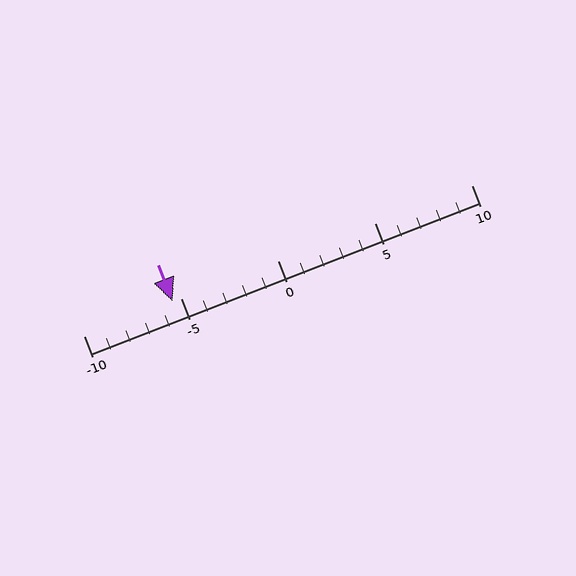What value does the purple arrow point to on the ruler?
The purple arrow points to approximately -5.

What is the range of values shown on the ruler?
The ruler shows values from -10 to 10.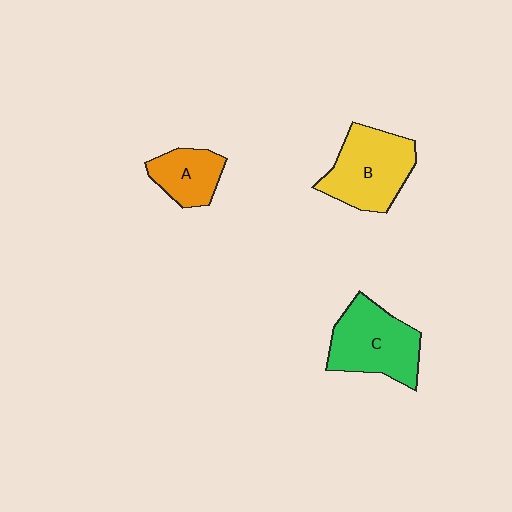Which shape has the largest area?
Shape B (yellow).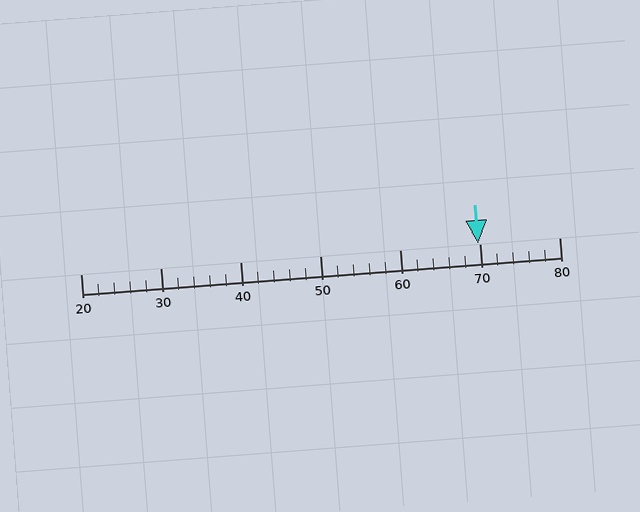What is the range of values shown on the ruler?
The ruler shows values from 20 to 80.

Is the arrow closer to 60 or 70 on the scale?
The arrow is closer to 70.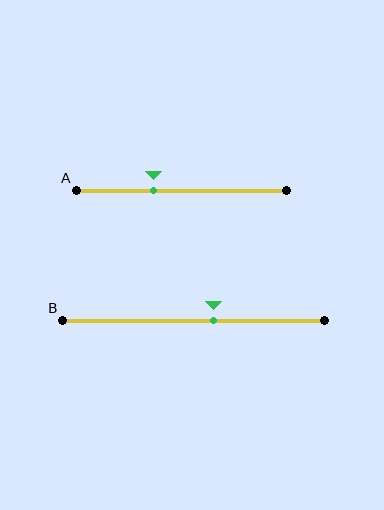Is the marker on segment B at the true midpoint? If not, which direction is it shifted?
No, the marker on segment B is shifted to the right by about 8% of the segment length.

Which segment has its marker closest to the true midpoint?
Segment B has its marker closest to the true midpoint.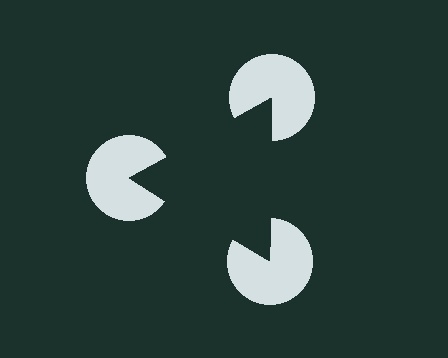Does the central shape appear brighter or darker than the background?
It typically appears slightly darker than the background, even though no actual brightness change is drawn.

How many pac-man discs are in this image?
There are 3 — one at each vertex of the illusory triangle.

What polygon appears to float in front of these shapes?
An illusory triangle — its edges are inferred from the aligned wedge cuts in the pac-man discs, not physically drawn.